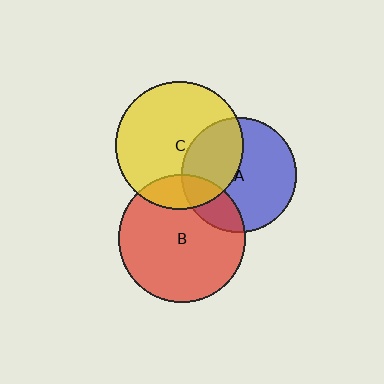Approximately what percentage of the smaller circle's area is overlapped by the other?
Approximately 40%.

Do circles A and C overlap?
Yes.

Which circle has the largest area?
Circle B (red).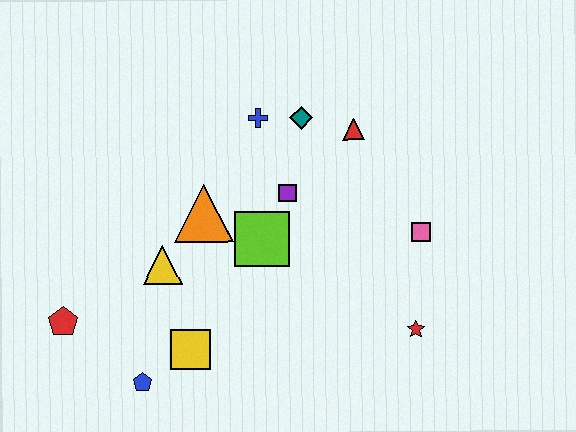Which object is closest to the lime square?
The purple square is closest to the lime square.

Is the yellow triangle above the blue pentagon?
Yes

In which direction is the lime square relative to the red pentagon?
The lime square is to the right of the red pentagon.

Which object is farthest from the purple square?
The red pentagon is farthest from the purple square.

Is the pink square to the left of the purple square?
No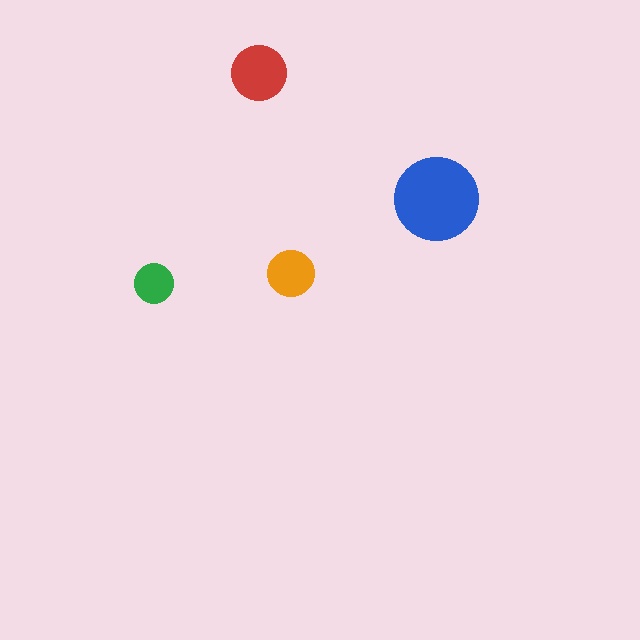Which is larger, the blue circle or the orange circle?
The blue one.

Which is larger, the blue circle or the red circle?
The blue one.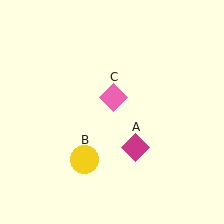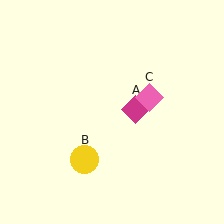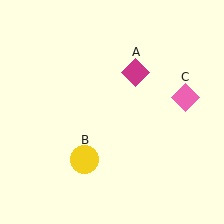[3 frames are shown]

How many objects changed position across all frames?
2 objects changed position: magenta diamond (object A), pink diamond (object C).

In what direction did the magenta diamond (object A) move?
The magenta diamond (object A) moved up.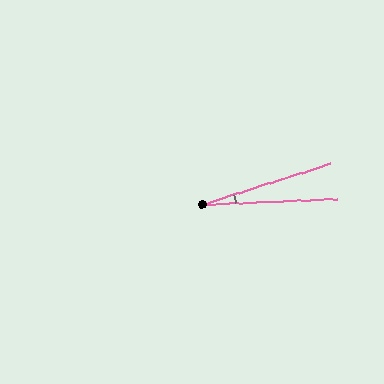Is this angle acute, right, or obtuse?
It is acute.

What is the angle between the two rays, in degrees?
Approximately 15 degrees.